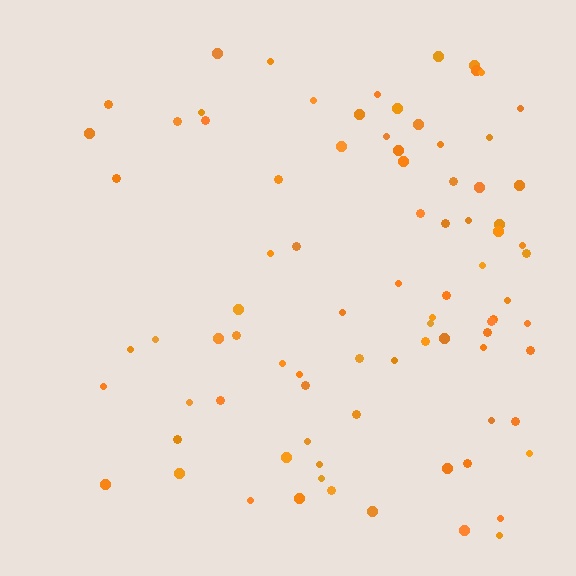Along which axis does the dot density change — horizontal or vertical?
Horizontal.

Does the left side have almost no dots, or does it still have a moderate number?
Still a moderate number, just noticeably fewer than the right.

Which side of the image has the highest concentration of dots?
The right.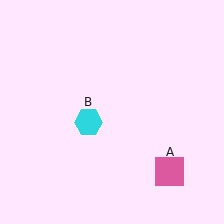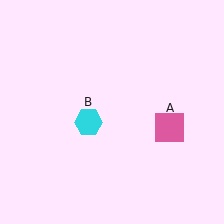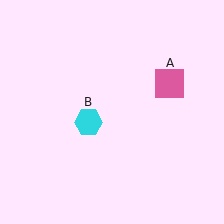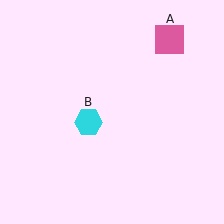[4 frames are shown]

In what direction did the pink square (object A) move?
The pink square (object A) moved up.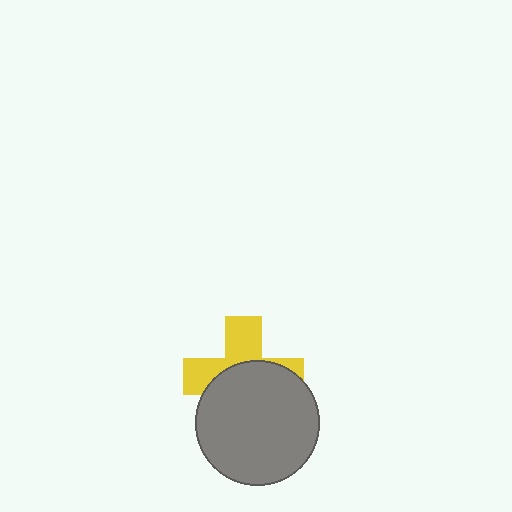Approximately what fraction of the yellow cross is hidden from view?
Roughly 57% of the yellow cross is hidden behind the gray circle.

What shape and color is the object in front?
The object in front is a gray circle.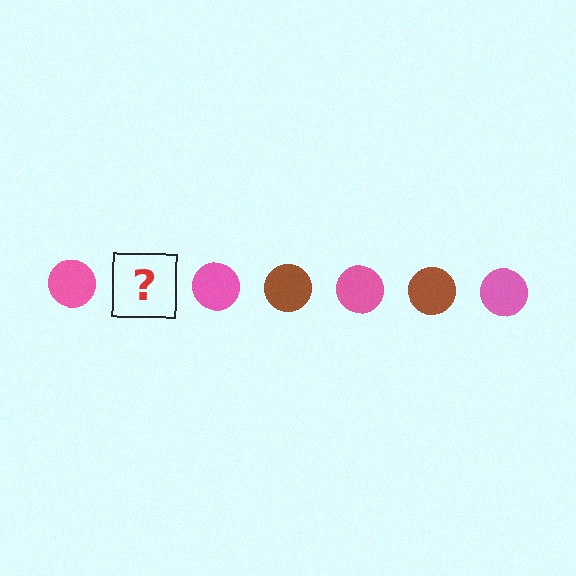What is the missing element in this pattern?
The missing element is a brown circle.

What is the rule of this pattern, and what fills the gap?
The rule is that the pattern cycles through pink, brown circles. The gap should be filled with a brown circle.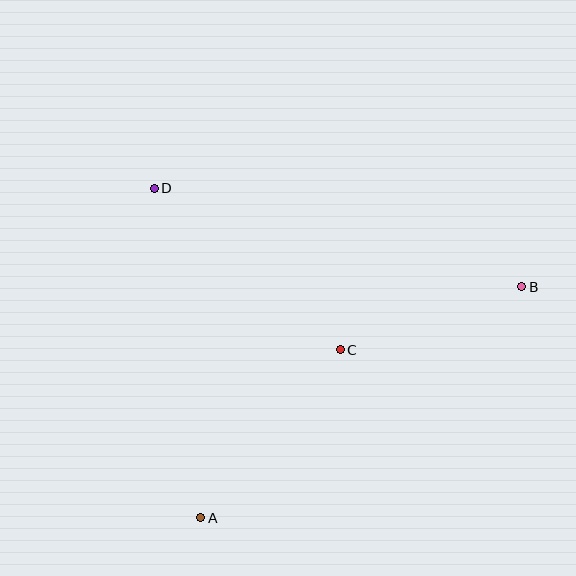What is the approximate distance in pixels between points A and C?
The distance between A and C is approximately 218 pixels.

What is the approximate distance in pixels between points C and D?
The distance between C and D is approximately 247 pixels.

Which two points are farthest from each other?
Points A and B are farthest from each other.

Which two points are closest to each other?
Points B and C are closest to each other.